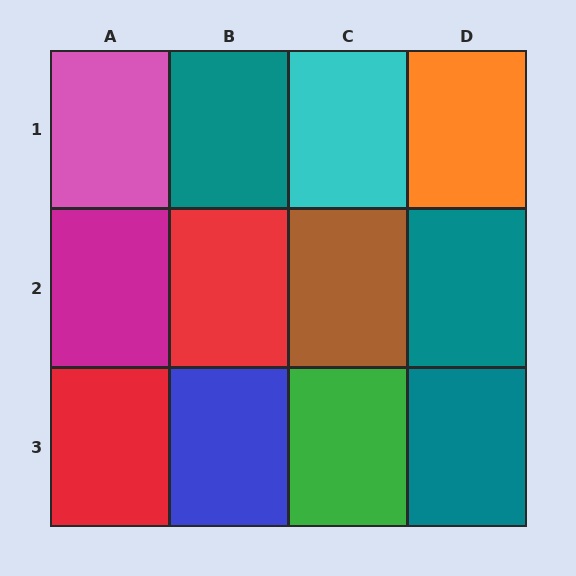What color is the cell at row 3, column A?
Red.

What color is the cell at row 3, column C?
Green.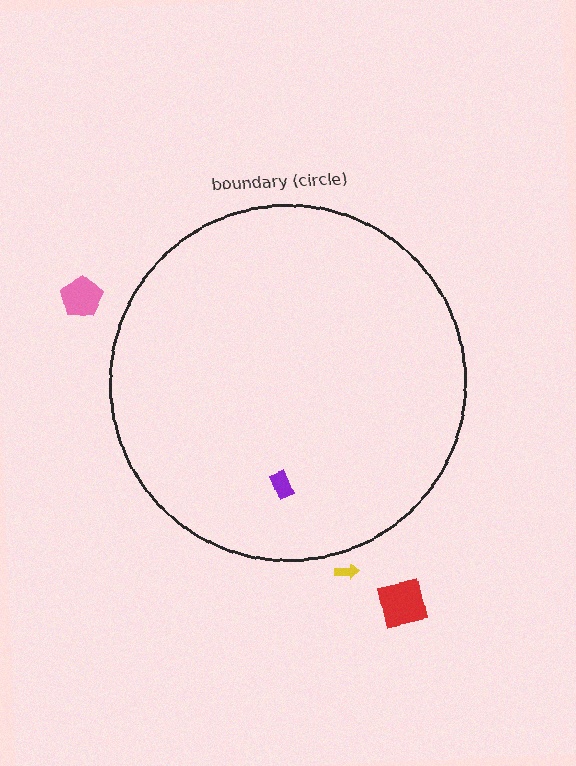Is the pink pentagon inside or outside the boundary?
Outside.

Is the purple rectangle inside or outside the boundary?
Inside.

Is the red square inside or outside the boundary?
Outside.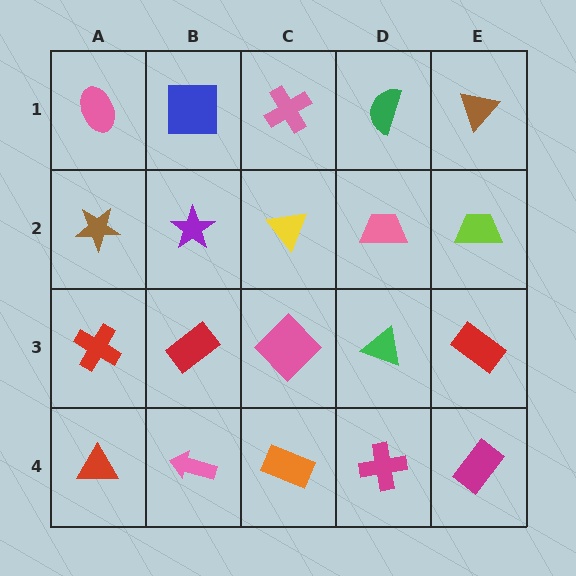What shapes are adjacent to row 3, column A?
A brown star (row 2, column A), a red triangle (row 4, column A), a red rectangle (row 3, column B).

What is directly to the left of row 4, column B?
A red triangle.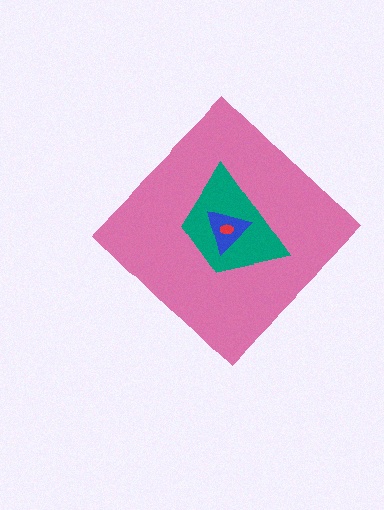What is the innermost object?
The red ellipse.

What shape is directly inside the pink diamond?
The teal trapezoid.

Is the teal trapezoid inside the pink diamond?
Yes.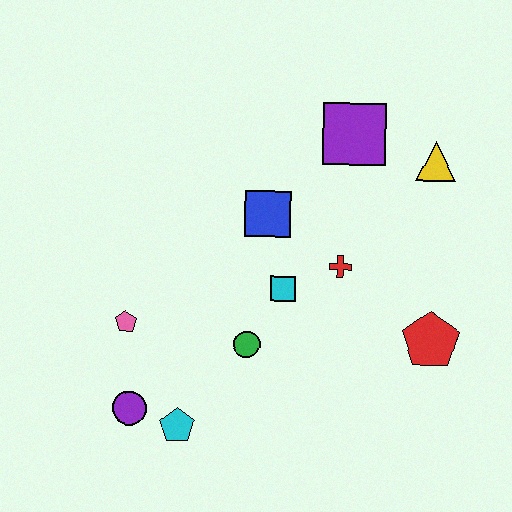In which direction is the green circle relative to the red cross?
The green circle is to the left of the red cross.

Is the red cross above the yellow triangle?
No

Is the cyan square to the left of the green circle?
No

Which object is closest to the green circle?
The cyan square is closest to the green circle.